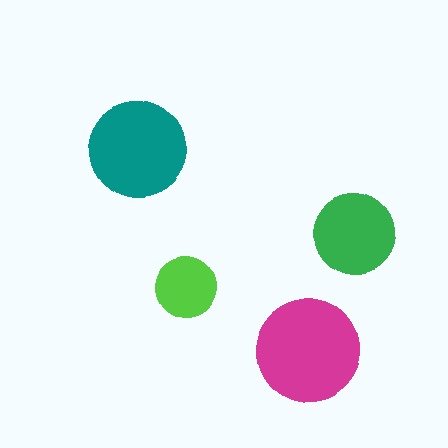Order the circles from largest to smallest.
the magenta one, the teal one, the green one, the lime one.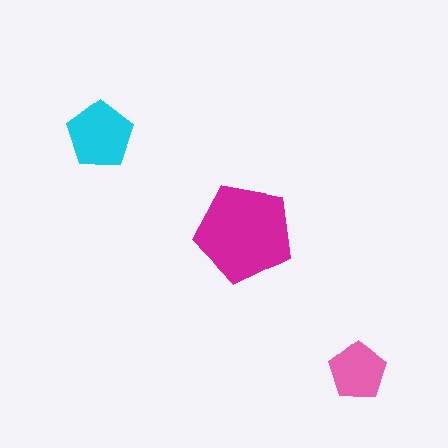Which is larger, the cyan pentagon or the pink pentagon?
The cyan one.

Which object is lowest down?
The pink pentagon is bottommost.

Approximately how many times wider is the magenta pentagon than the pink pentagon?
About 1.5 times wider.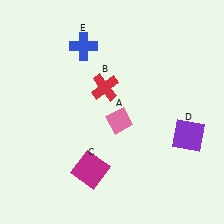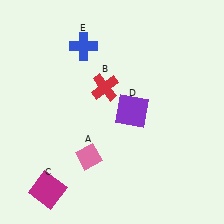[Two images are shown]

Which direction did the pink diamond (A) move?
The pink diamond (A) moved down.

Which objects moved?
The objects that moved are: the pink diamond (A), the magenta square (C), the purple square (D).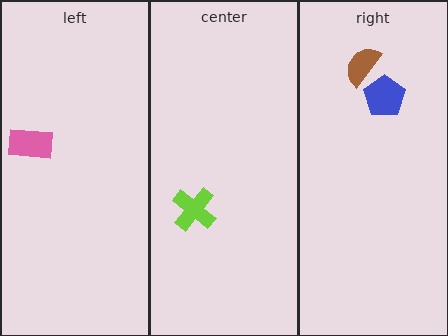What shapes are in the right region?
The blue pentagon, the brown semicircle.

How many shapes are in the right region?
2.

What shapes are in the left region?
The pink rectangle.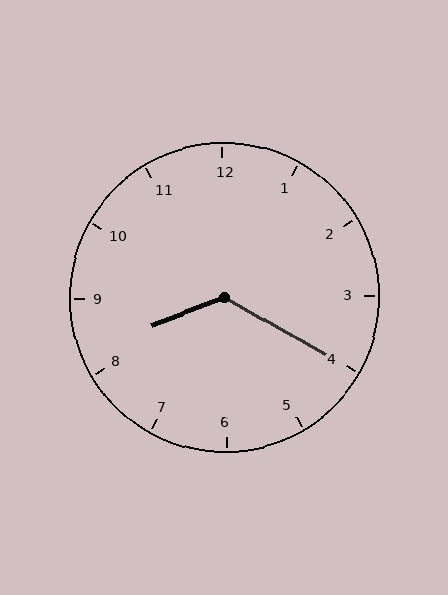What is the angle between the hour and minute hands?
Approximately 130 degrees.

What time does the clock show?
8:20.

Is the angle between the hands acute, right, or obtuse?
It is obtuse.